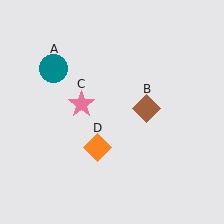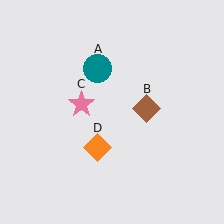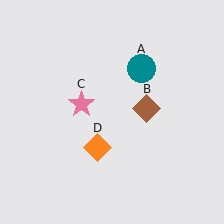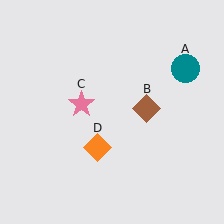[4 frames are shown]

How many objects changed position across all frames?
1 object changed position: teal circle (object A).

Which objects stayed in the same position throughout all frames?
Brown diamond (object B) and pink star (object C) and orange diamond (object D) remained stationary.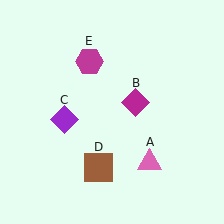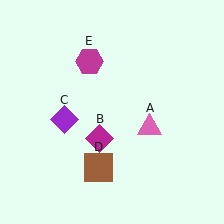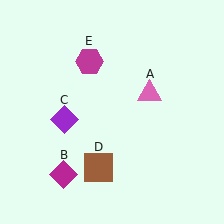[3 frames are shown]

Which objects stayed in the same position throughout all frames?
Purple diamond (object C) and brown square (object D) and magenta hexagon (object E) remained stationary.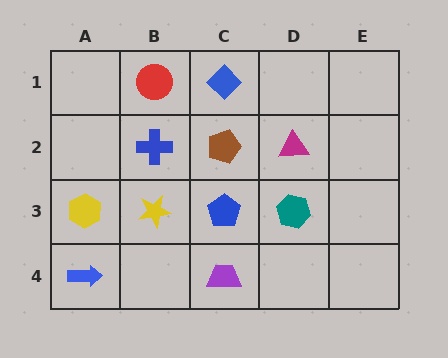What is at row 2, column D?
A magenta triangle.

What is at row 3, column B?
A yellow star.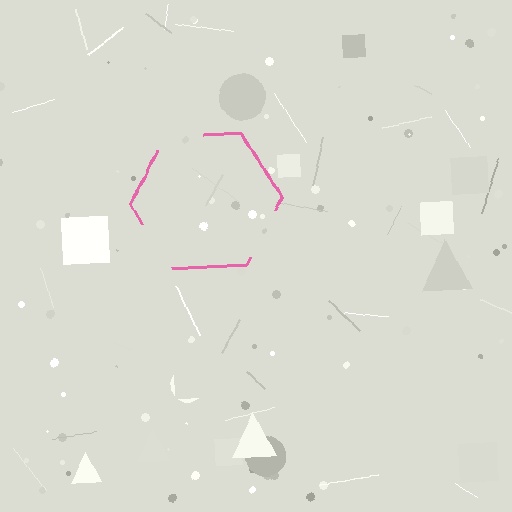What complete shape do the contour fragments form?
The contour fragments form a hexagon.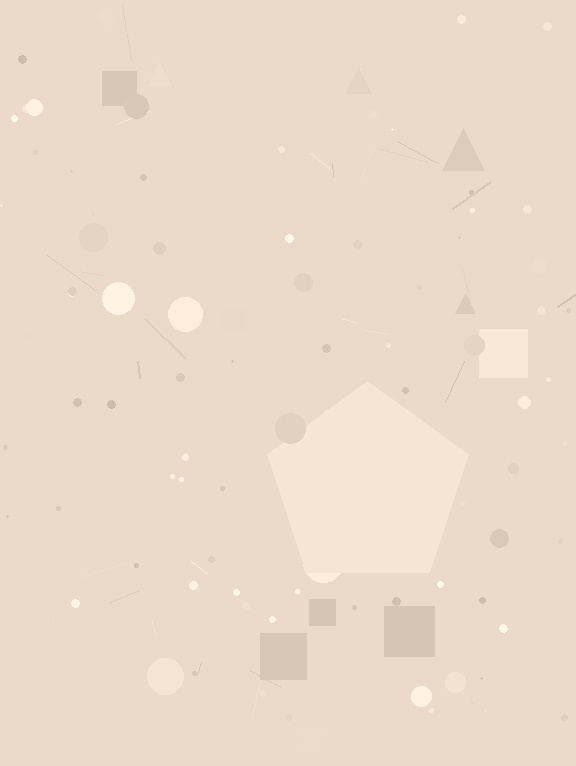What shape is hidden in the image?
A pentagon is hidden in the image.